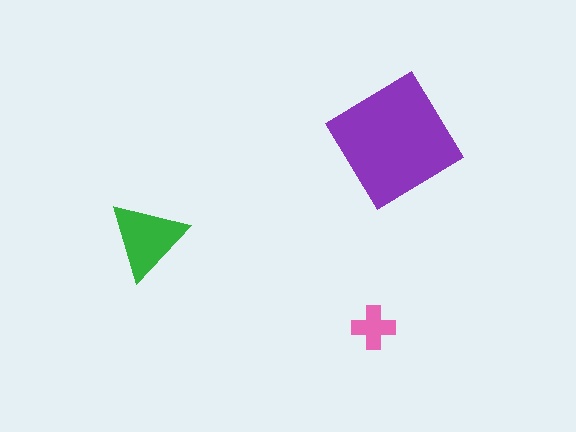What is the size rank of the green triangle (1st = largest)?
2nd.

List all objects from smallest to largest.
The pink cross, the green triangle, the purple diamond.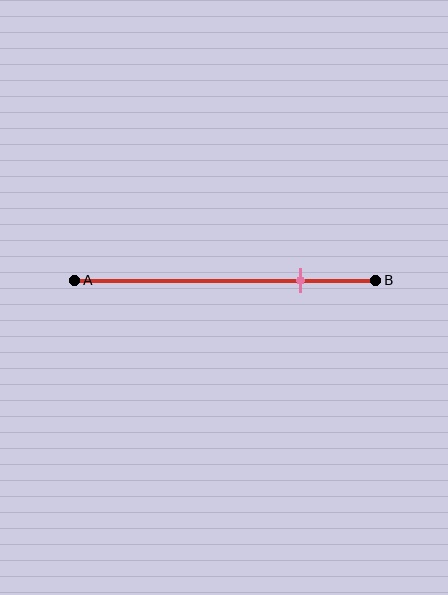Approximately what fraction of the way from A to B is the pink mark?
The pink mark is approximately 75% of the way from A to B.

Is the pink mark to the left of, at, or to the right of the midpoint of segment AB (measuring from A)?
The pink mark is to the right of the midpoint of segment AB.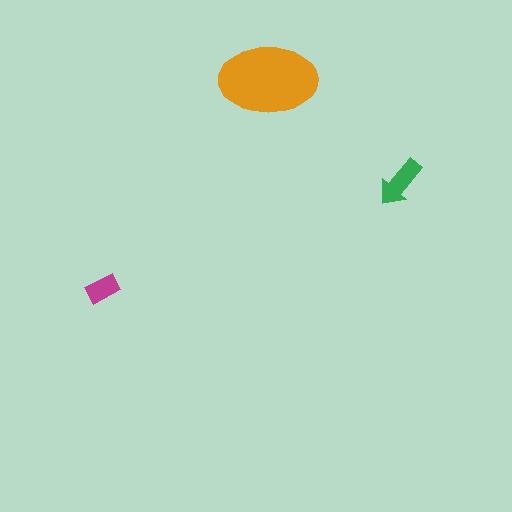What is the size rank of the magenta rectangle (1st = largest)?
3rd.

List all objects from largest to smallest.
The orange ellipse, the green arrow, the magenta rectangle.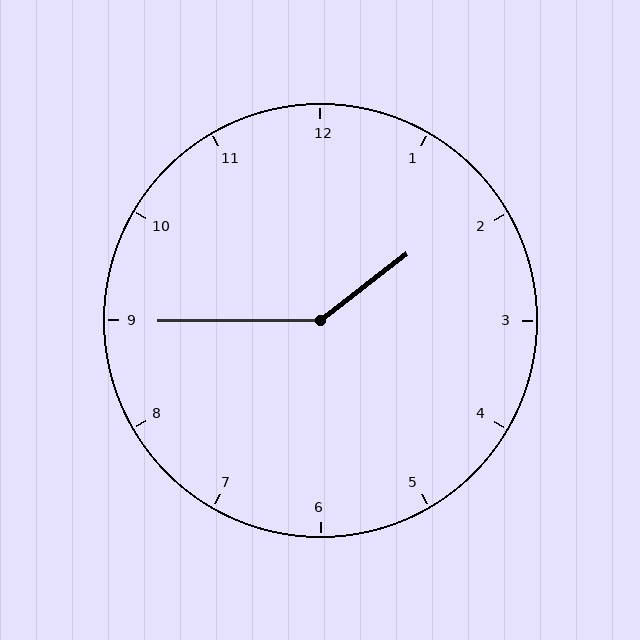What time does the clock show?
1:45.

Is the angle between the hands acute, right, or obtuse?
It is obtuse.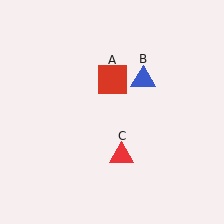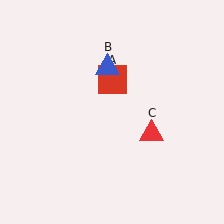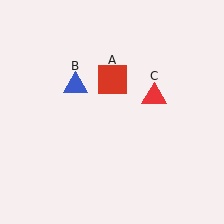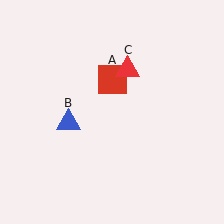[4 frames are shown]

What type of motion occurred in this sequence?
The blue triangle (object B), red triangle (object C) rotated counterclockwise around the center of the scene.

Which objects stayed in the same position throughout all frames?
Red square (object A) remained stationary.